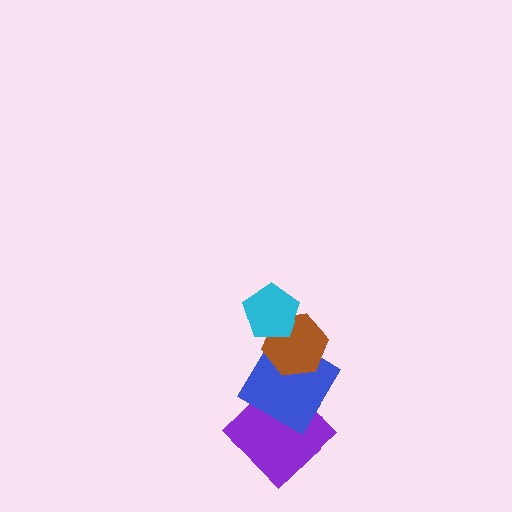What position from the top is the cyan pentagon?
The cyan pentagon is 1st from the top.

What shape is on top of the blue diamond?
The brown hexagon is on top of the blue diamond.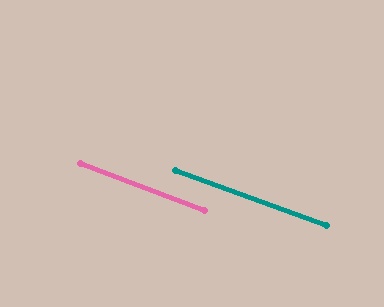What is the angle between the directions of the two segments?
Approximately 1 degree.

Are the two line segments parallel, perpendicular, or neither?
Parallel — their directions differ by only 0.9°.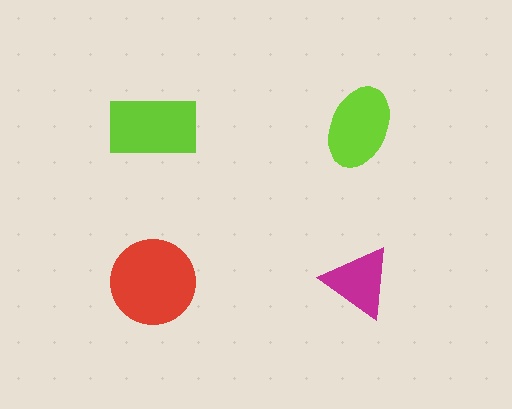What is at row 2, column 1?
A red circle.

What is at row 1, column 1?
A lime rectangle.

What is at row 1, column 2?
A lime ellipse.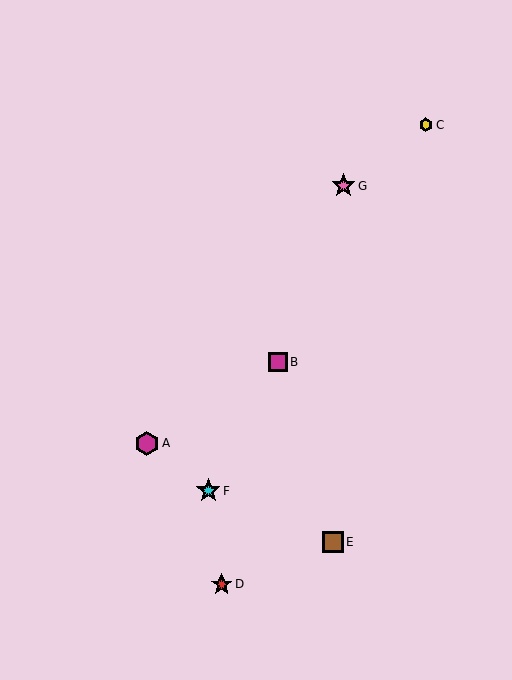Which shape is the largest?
The magenta hexagon (labeled A) is the largest.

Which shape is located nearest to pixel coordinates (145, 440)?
The magenta hexagon (labeled A) at (147, 443) is nearest to that location.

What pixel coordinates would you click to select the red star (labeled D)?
Click at (222, 584) to select the red star D.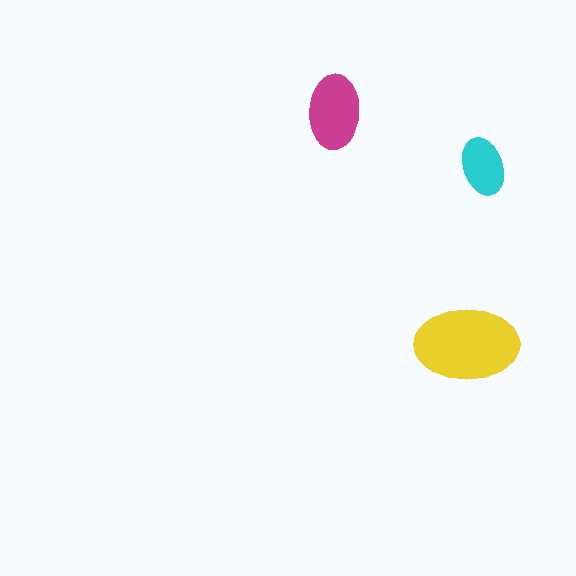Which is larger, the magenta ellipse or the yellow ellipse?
The yellow one.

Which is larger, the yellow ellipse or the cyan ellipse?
The yellow one.